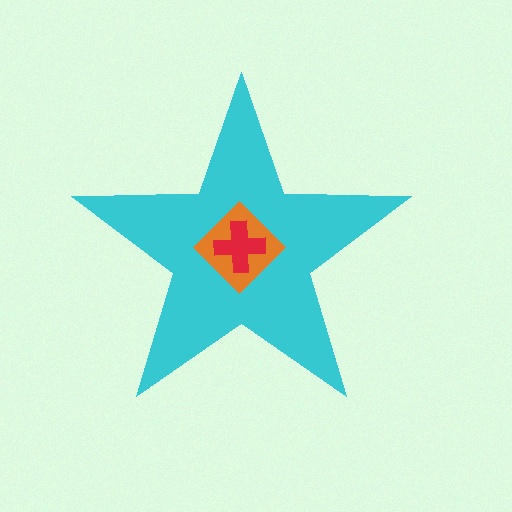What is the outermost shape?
The cyan star.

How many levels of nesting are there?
3.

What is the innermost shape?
The red cross.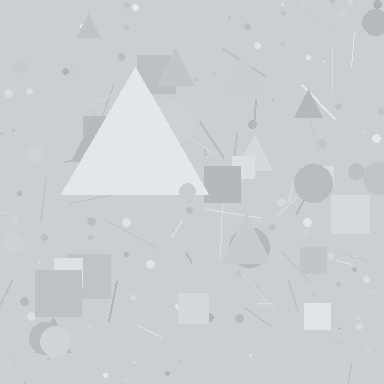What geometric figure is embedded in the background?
A triangle is embedded in the background.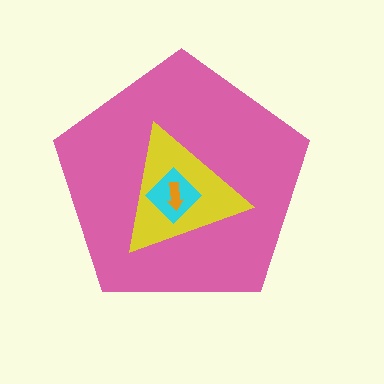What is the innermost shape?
The orange arrow.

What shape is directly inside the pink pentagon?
The yellow triangle.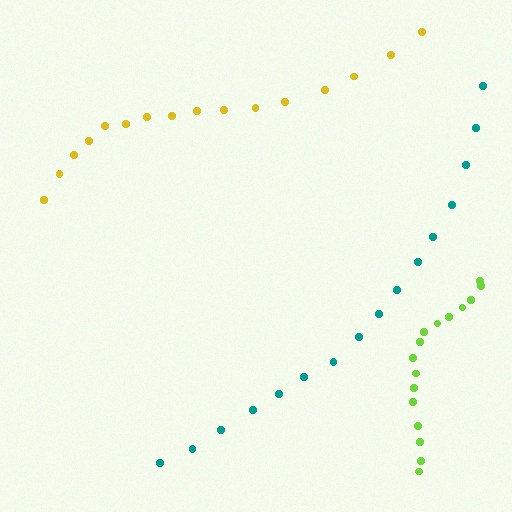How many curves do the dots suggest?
There are 3 distinct paths.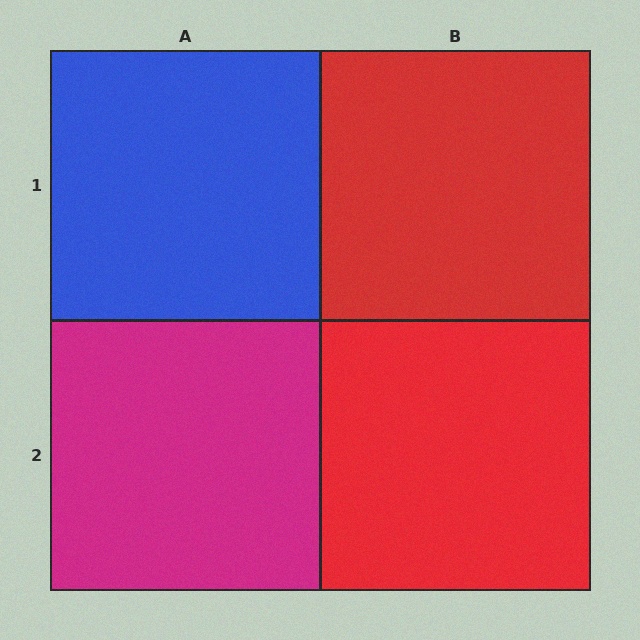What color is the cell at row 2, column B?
Red.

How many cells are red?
2 cells are red.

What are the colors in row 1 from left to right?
Blue, red.